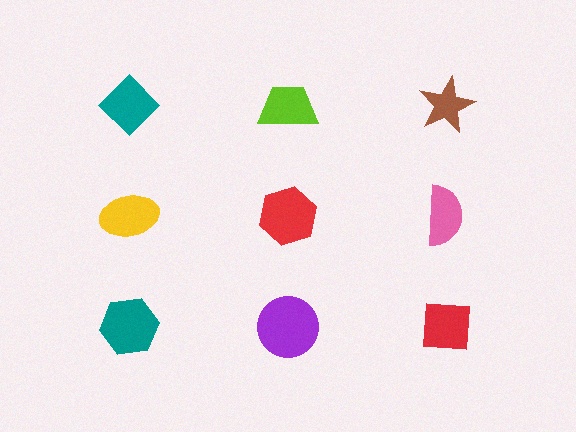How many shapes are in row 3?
3 shapes.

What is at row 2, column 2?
A red hexagon.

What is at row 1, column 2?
A lime trapezoid.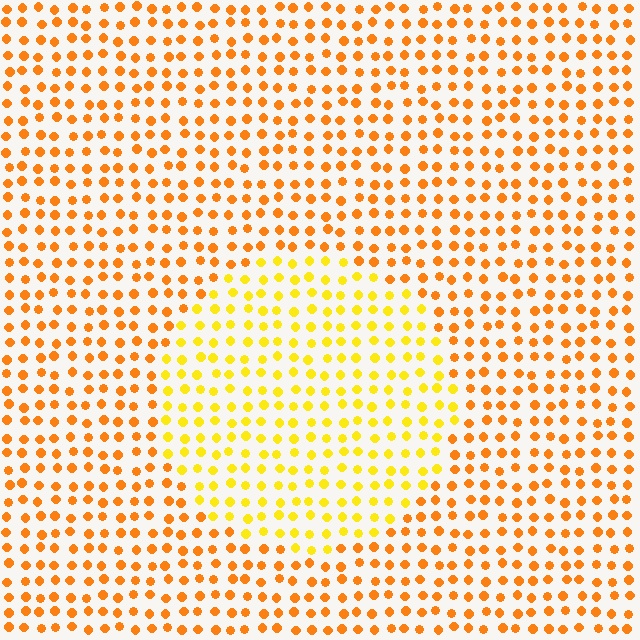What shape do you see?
I see a circle.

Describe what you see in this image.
The image is filled with small orange elements in a uniform arrangement. A circle-shaped region is visible where the elements are tinted to a slightly different hue, forming a subtle color boundary.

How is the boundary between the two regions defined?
The boundary is defined purely by a slight shift in hue (about 27 degrees). Spacing, size, and orientation are identical on both sides.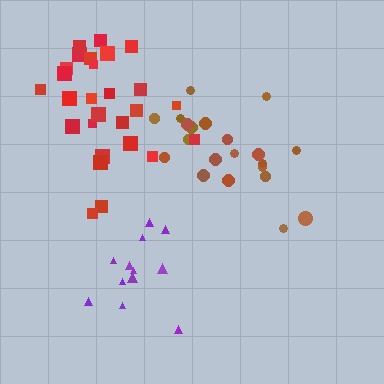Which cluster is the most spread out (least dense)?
Brown.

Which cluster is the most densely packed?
Red.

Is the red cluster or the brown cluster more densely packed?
Red.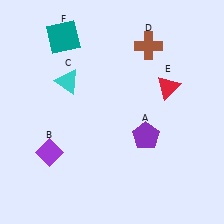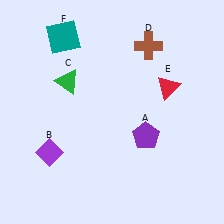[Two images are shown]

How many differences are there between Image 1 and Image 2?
There is 1 difference between the two images.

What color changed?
The triangle (C) changed from cyan in Image 1 to green in Image 2.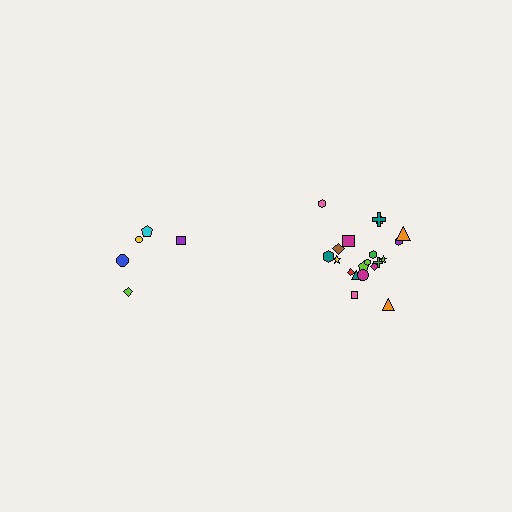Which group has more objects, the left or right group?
The right group.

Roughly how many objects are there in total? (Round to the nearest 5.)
Roughly 25 objects in total.